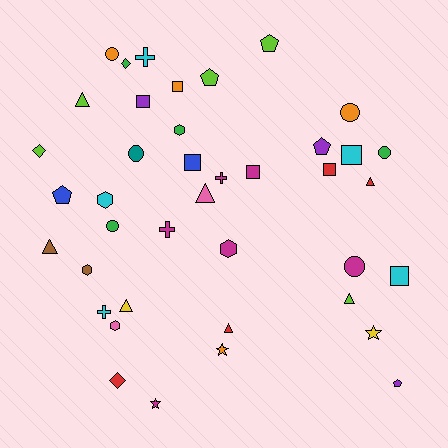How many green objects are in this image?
There are 4 green objects.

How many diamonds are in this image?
There are 3 diamonds.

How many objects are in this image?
There are 40 objects.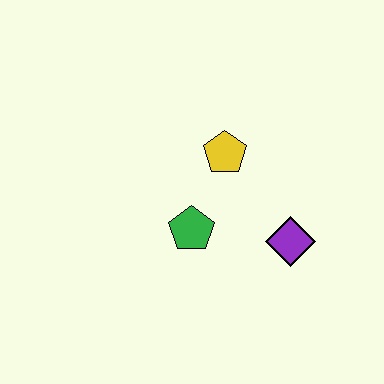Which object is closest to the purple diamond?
The green pentagon is closest to the purple diamond.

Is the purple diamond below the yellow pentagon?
Yes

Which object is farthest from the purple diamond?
The yellow pentagon is farthest from the purple diamond.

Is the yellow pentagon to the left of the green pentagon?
No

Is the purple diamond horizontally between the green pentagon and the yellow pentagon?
No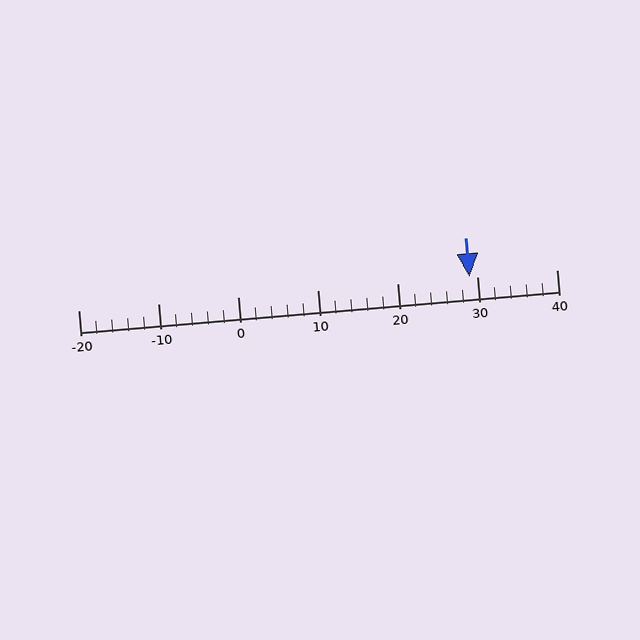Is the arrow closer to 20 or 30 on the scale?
The arrow is closer to 30.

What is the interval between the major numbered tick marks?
The major tick marks are spaced 10 units apart.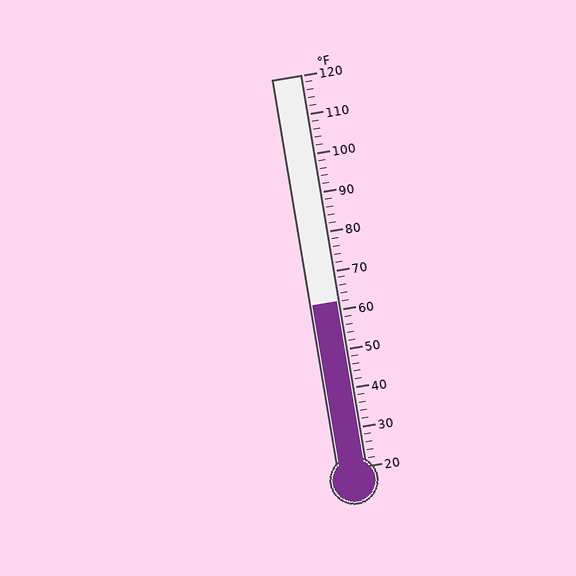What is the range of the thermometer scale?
The thermometer scale ranges from 20°F to 120°F.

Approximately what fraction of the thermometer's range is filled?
The thermometer is filled to approximately 40% of its range.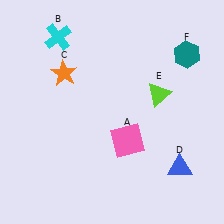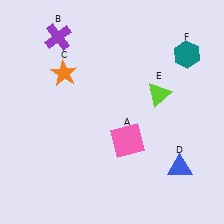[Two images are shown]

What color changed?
The cross (B) changed from cyan in Image 1 to purple in Image 2.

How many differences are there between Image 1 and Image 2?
There is 1 difference between the two images.